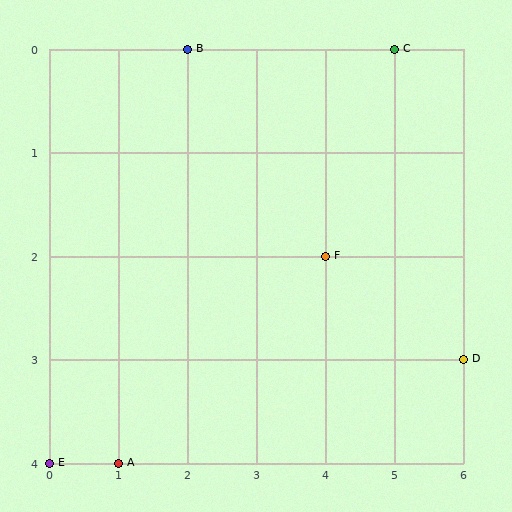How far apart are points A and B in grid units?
Points A and B are 1 column and 4 rows apart (about 4.1 grid units diagonally).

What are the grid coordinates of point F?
Point F is at grid coordinates (4, 2).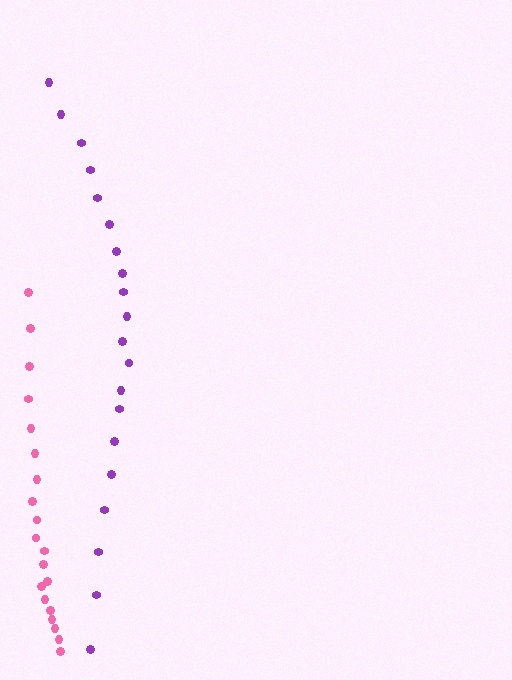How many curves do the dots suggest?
There are 2 distinct paths.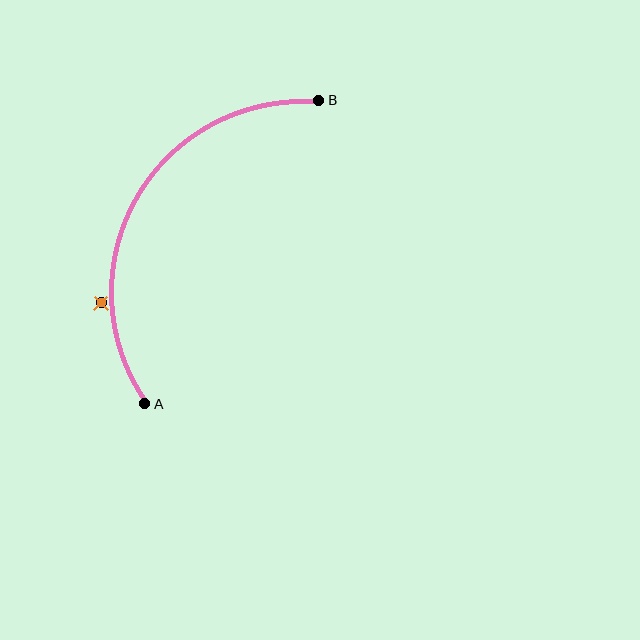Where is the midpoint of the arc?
The arc midpoint is the point on the curve farthest from the straight line joining A and B. It sits to the left of that line.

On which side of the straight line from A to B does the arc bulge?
The arc bulges to the left of the straight line connecting A and B.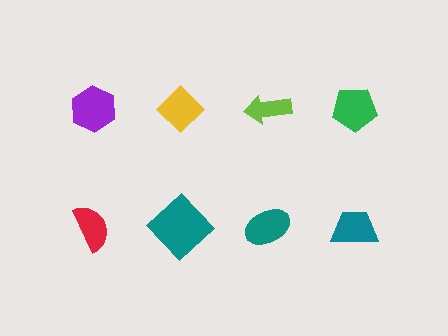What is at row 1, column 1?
A purple hexagon.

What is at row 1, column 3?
A lime arrow.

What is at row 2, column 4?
A teal trapezoid.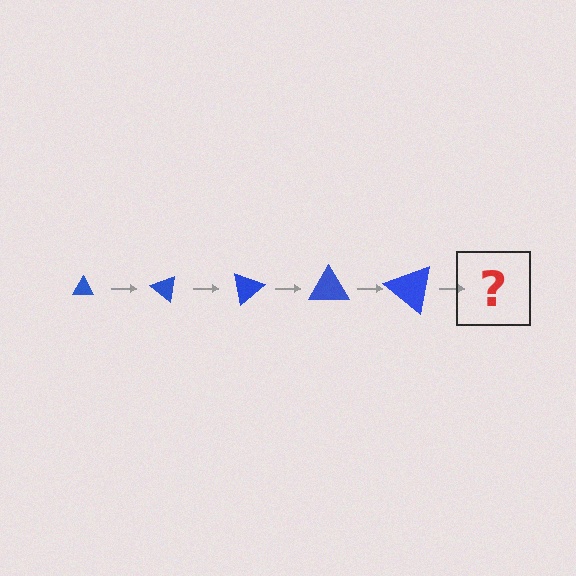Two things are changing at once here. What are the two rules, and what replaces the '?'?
The two rules are that the triangle grows larger each step and it rotates 40 degrees each step. The '?' should be a triangle, larger than the previous one and rotated 200 degrees from the start.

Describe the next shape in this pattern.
It should be a triangle, larger than the previous one and rotated 200 degrees from the start.